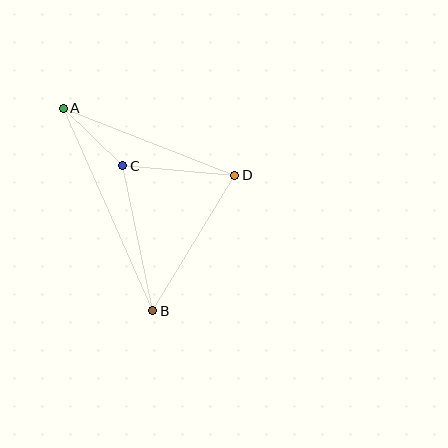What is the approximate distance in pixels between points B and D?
The distance between B and D is approximately 158 pixels.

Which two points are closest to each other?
Points A and C are closest to each other.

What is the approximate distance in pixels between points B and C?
The distance between B and C is approximately 148 pixels.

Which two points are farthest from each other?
Points A and B are farthest from each other.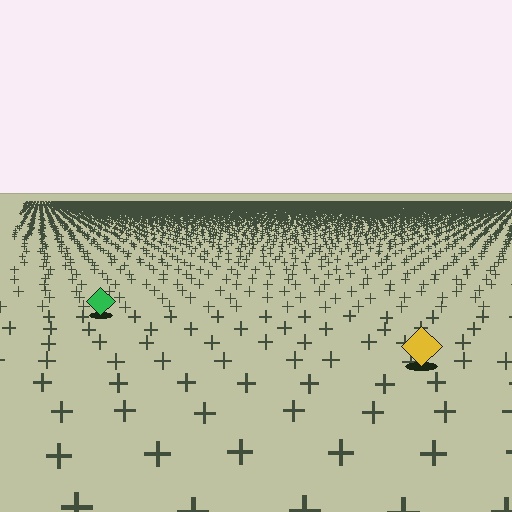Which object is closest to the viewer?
The yellow diamond is closest. The texture marks near it are larger and more spread out.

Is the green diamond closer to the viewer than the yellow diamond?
No. The yellow diamond is closer — you can tell from the texture gradient: the ground texture is coarser near it.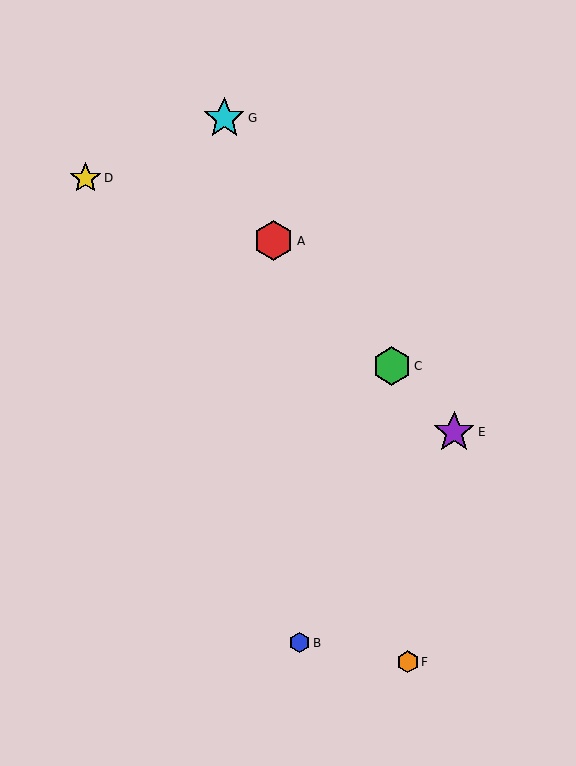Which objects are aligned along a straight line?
Objects A, C, E are aligned along a straight line.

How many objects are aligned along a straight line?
3 objects (A, C, E) are aligned along a straight line.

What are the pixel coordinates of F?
Object F is at (408, 662).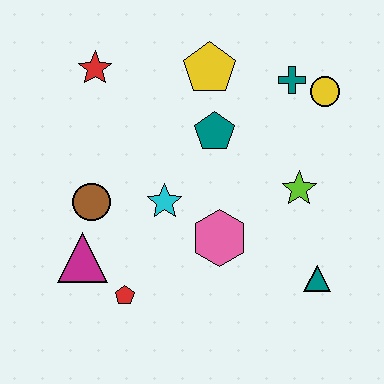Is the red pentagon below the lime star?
Yes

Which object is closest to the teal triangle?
The lime star is closest to the teal triangle.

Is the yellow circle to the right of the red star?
Yes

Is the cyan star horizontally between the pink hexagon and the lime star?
No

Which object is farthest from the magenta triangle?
The yellow circle is farthest from the magenta triangle.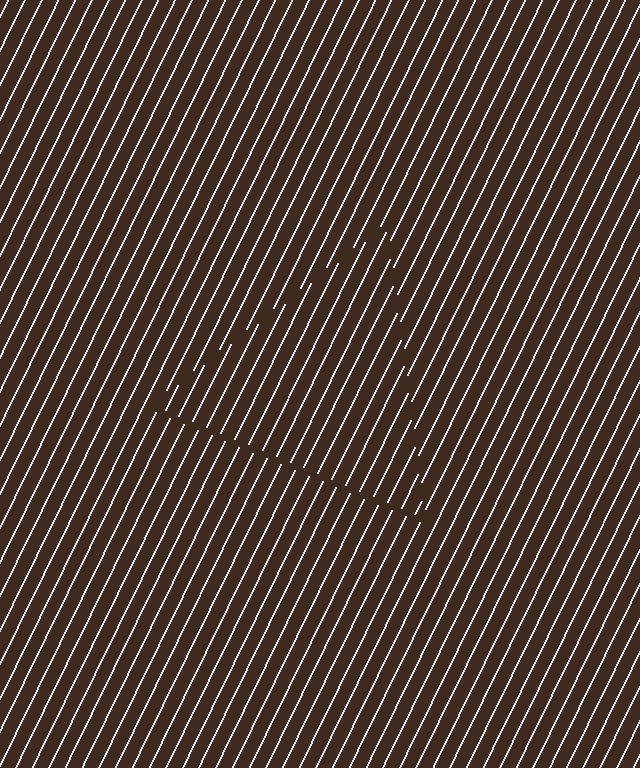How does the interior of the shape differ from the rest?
The interior of the shape contains the same grating, shifted by half a period — the contour is defined by the phase discontinuity where line-ends from the inner and outer gratings abut.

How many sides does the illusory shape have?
3 sides — the line-ends trace a triangle.